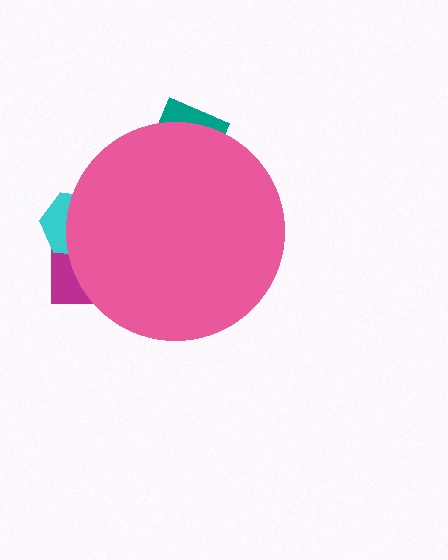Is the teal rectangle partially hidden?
Yes, the teal rectangle is partially hidden behind the pink circle.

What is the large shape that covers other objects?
A pink circle.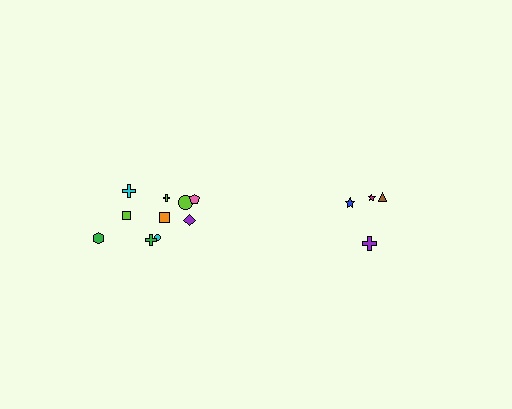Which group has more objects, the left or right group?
The left group.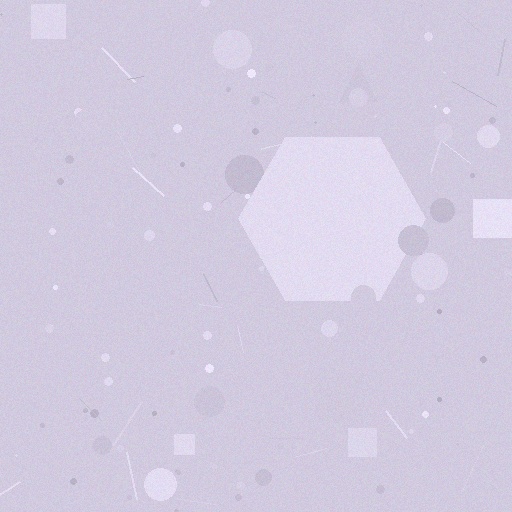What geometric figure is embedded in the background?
A hexagon is embedded in the background.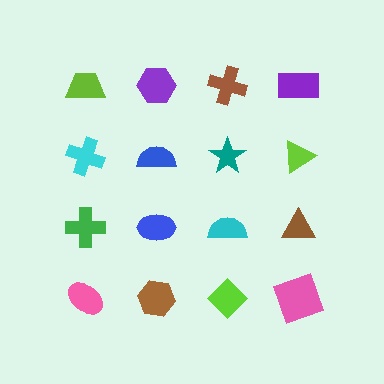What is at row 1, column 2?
A purple hexagon.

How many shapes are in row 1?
4 shapes.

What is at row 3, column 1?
A green cross.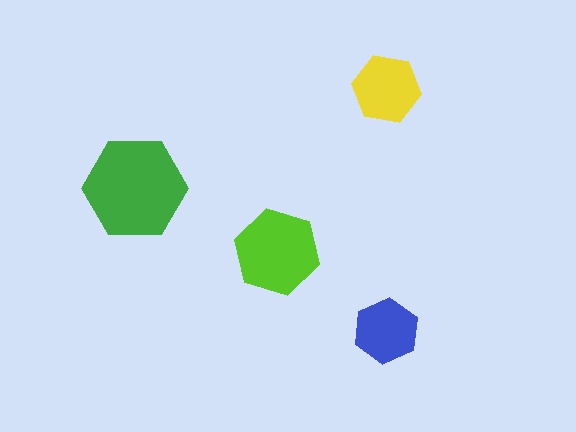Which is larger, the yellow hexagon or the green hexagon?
The green one.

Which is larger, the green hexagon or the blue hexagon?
The green one.